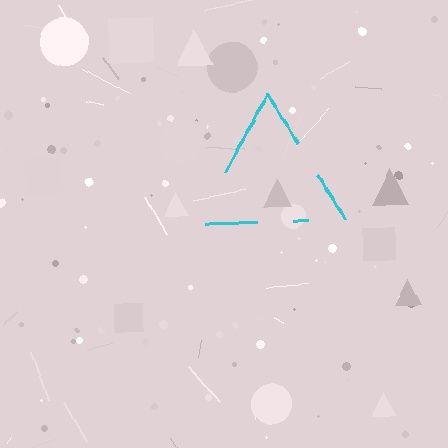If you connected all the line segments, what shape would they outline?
They would outline a triangle.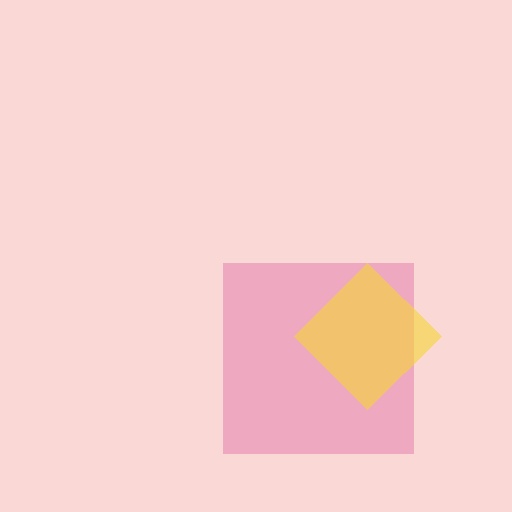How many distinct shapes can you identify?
There are 2 distinct shapes: a pink square, a yellow diamond.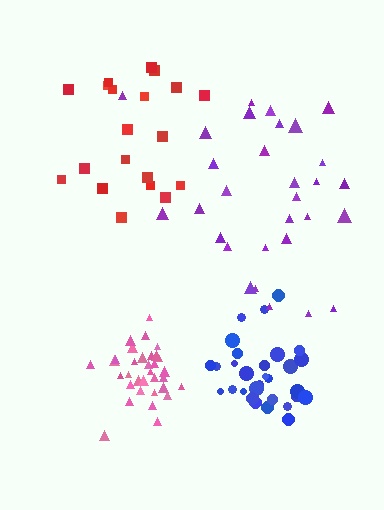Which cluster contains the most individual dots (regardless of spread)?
Pink (33).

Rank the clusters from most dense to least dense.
pink, blue, red, purple.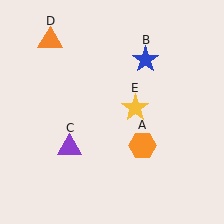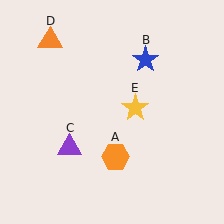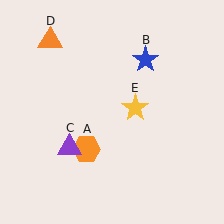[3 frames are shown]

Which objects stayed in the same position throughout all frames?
Blue star (object B) and purple triangle (object C) and orange triangle (object D) and yellow star (object E) remained stationary.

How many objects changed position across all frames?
1 object changed position: orange hexagon (object A).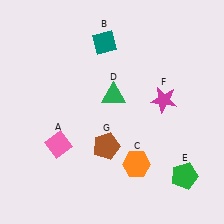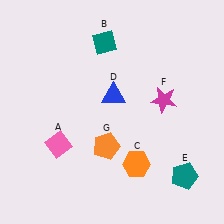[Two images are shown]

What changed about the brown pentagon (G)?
In Image 1, G is brown. In Image 2, it changed to orange.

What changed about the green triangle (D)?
In Image 1, D is green. In Image 2, it changed to blue.